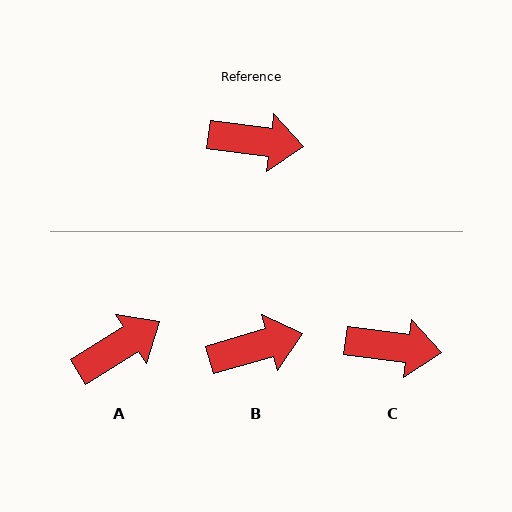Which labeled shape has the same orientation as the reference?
C.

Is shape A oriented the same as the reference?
No, it is off by about 39 degrees.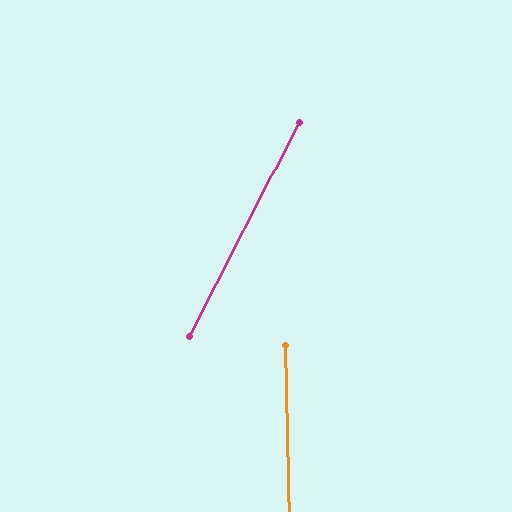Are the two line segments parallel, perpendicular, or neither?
Neither parallel nor perpendicular — they differ by about 28°.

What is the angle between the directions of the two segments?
Approximately 28 degrees.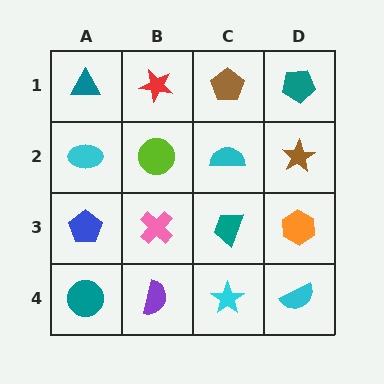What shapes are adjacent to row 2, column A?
A teal triangle (row 1, column A), a blue pentagon (row 3, column A), a lime circle (row 2, column B).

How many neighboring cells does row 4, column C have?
3.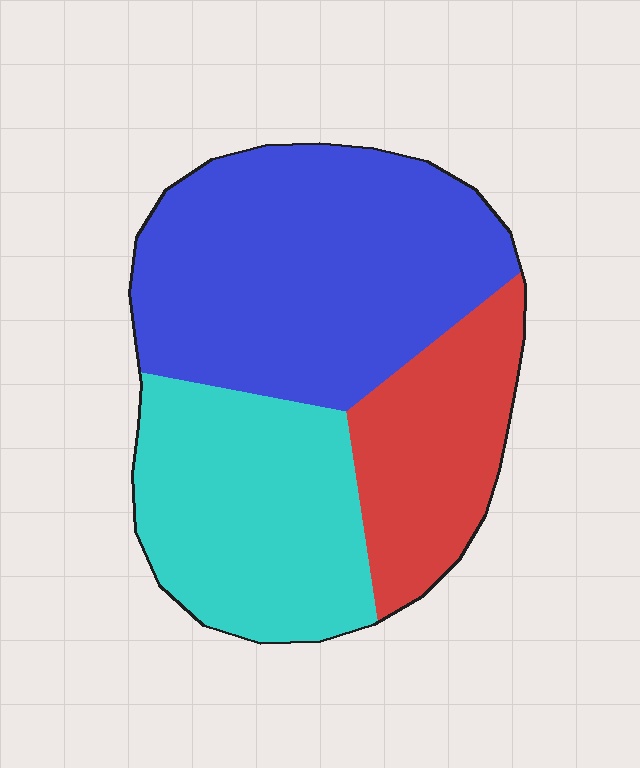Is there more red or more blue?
Blue.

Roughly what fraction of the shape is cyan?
Cyan takes up about one third (1/3) of the shape.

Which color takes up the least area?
Red, at roughly 20%.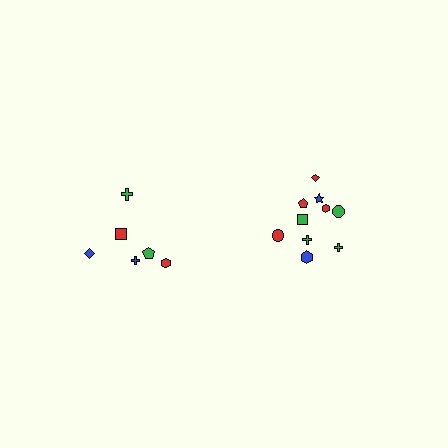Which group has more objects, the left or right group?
The right group.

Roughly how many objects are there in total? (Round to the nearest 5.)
Roughly 15 objects in total.